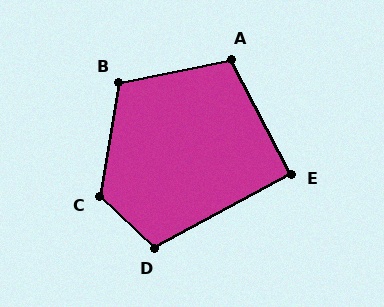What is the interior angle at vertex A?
Approximately 106 degrees (obtuse).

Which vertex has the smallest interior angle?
E, at approximately 90 degrees.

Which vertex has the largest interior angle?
C, at approximately 124 degrees.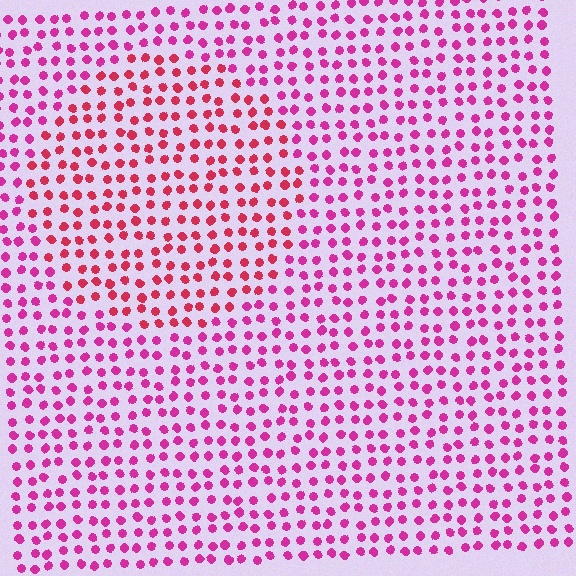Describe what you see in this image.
The image is filled with small magenta elements in a uniform arrangement. A circle-shaped region is visible where the elements are tinted to a slightly different hue, forming a subtle color boundary.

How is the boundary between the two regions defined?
The boundary is defined purely by a slight shift in hue (about 27 degrees). Spacing, size, and orientation are identical on both sides.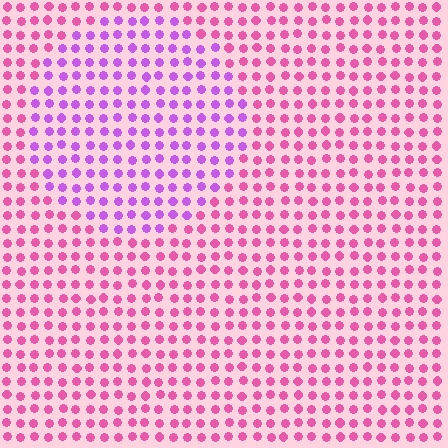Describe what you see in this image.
The image is filled with small pink elements in a uniform arrangement. A circle-shaped region is visible where the elements are tinted to a slightly different hue, forming a subtle color boundary.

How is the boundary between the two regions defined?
The boundary is defined purely by a slight shift in hue (about 40 degrees). Spacing, size, and orientation are identical on both sides.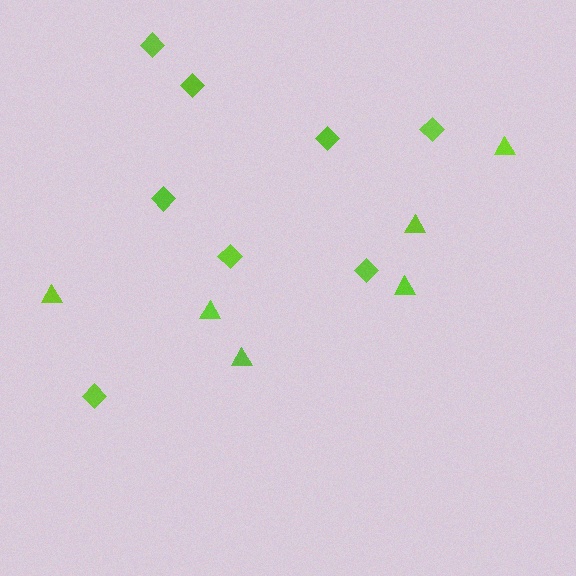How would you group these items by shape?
There are 2 groups: one group of triangles (6) and one group of diamonds (8).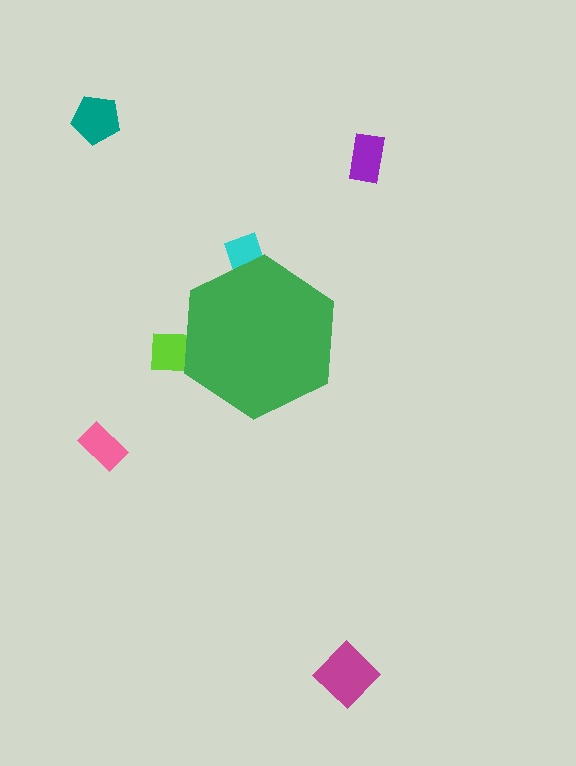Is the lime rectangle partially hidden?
Yes, the lime rectangle is partially hidden behind the green hexagon.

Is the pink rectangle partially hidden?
No, the pink rectangle is fully visible.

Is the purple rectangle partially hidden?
No, the purple rectangle is fully visible.